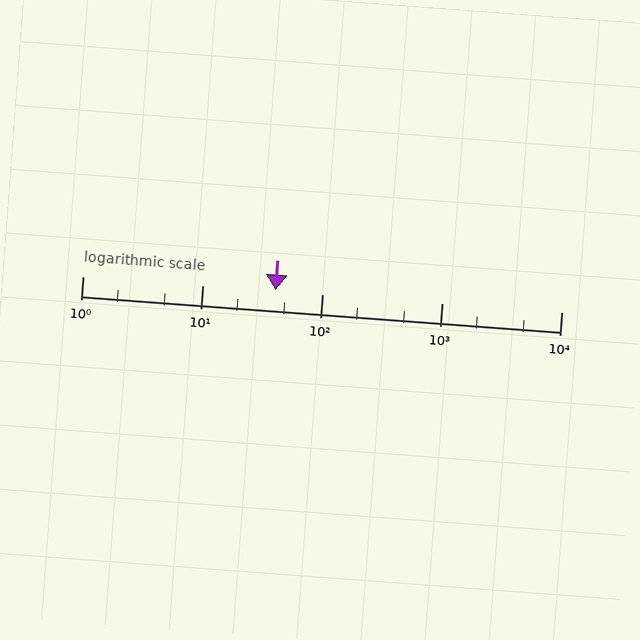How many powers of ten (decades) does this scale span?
The scale spans 4 decades, from 1 to 10000.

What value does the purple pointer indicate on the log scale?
The pointer indicates approximately 41.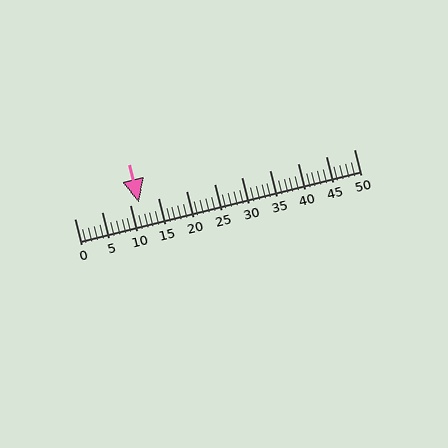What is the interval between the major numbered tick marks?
The major tick marks are spaced 5 units apart.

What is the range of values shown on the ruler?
The ruler shows values from 0 to 50.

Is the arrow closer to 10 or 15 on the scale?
The arrow is closer to 10.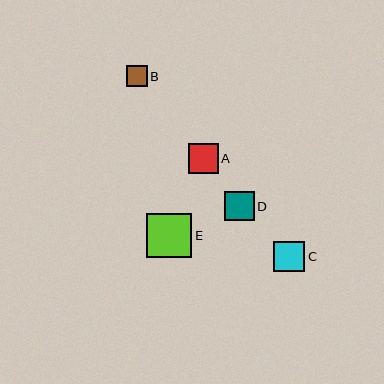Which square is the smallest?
Square B is the smallest with a size of approximately 21 pixels.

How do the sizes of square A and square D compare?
Square A and square D are approximately the same size.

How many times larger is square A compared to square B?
Square A is approximately 1.4 times the size of square B.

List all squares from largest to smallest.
From largest to smallest: E, C, A, D, B.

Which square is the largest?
Square E is the largest with a size of approximately 45 pixels.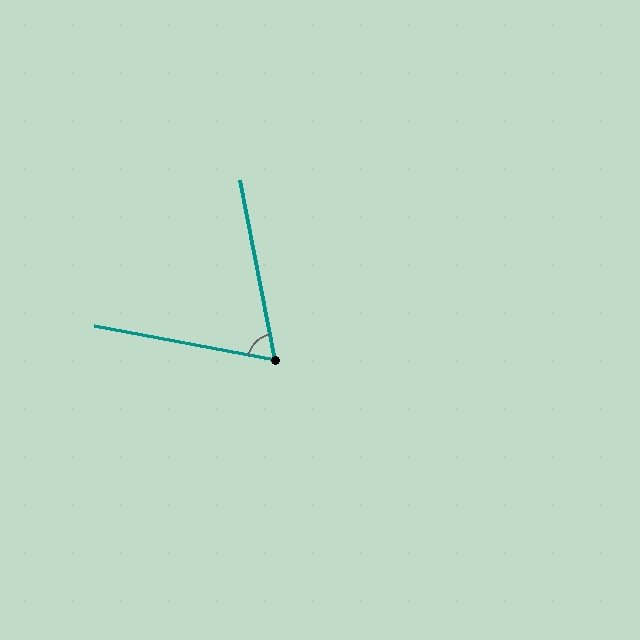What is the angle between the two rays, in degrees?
Approximately 68 degrees.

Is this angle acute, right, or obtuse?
It is acute.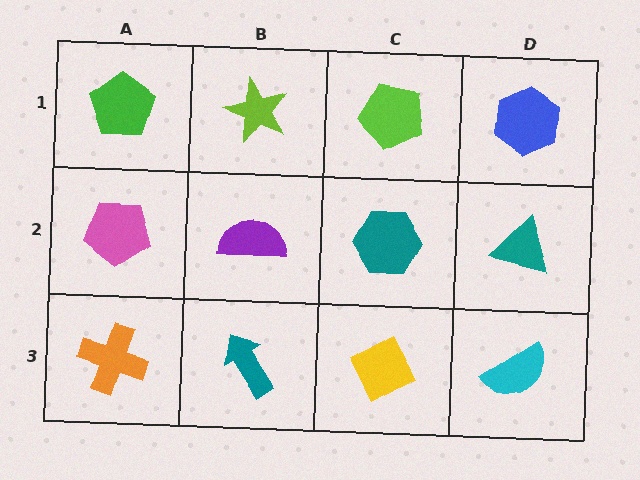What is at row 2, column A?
A pink pentagon.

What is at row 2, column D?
A teal triangle.